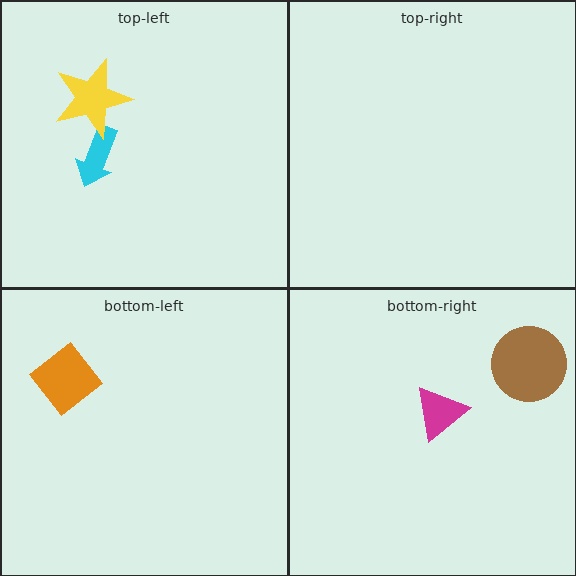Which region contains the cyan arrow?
The top-left region.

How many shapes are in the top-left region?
2.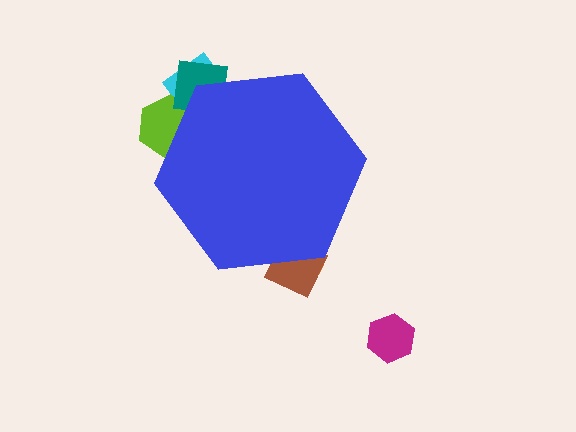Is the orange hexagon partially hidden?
Yes, the orange hexagon is partially hidden behind the blue hexagon.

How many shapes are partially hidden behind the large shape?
5 shapes are partially hidden.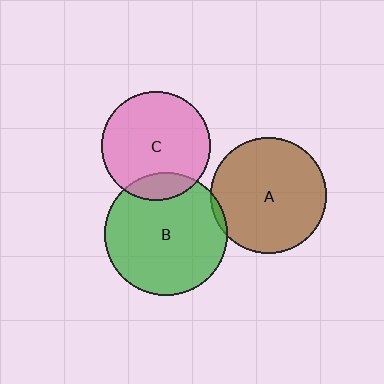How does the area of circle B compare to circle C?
Approximately 1.3 times.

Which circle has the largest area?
Circle B (green).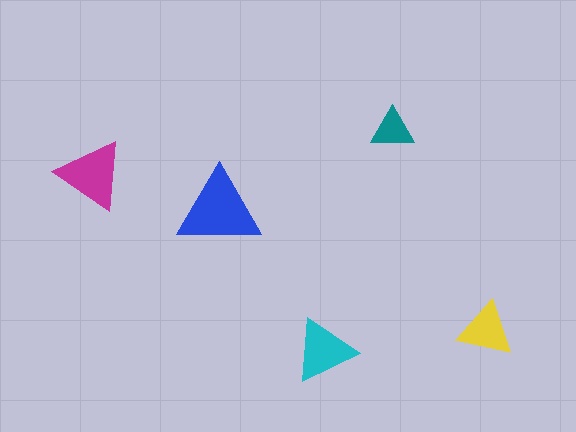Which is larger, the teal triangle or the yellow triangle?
The yellow one.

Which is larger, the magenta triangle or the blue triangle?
The blue one.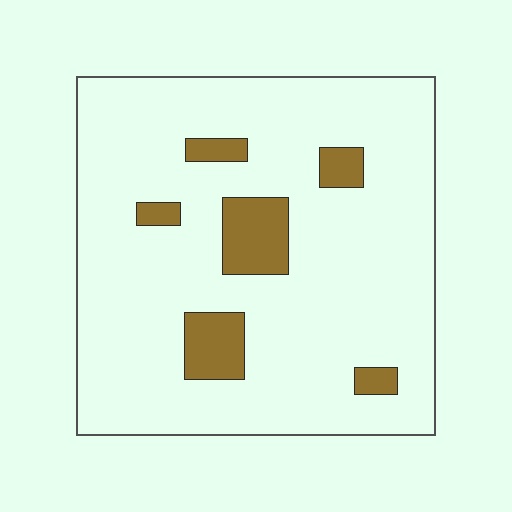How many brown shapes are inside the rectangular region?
6.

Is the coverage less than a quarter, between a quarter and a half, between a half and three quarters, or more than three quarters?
Less than a quarter.